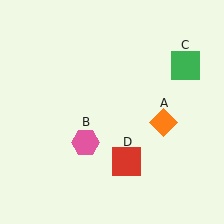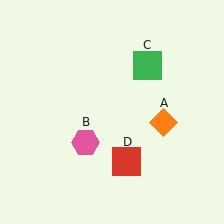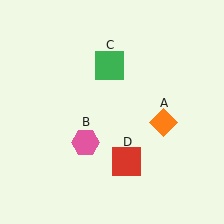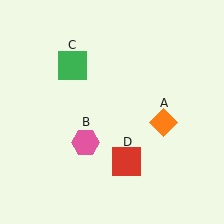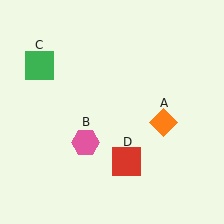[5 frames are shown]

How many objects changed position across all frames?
1 object changed position: green square (object C).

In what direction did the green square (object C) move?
The green square (object C) moved left.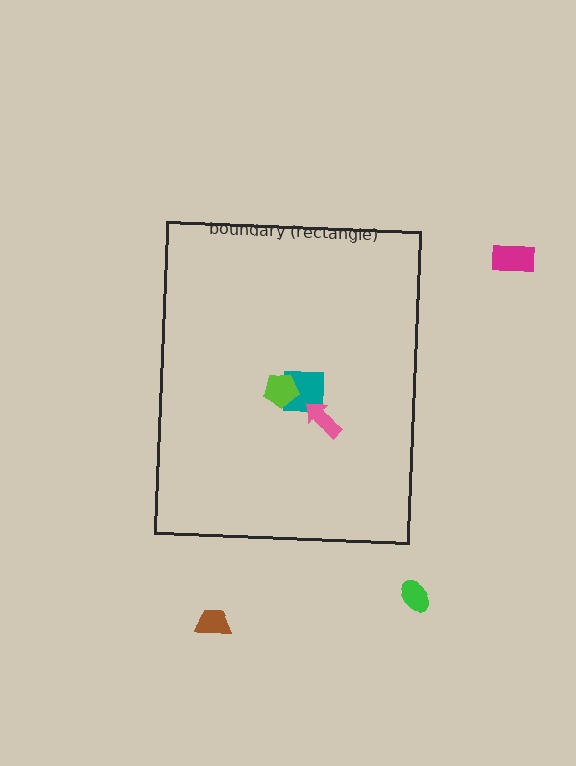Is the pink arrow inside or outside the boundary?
Inside.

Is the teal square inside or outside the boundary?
Inside.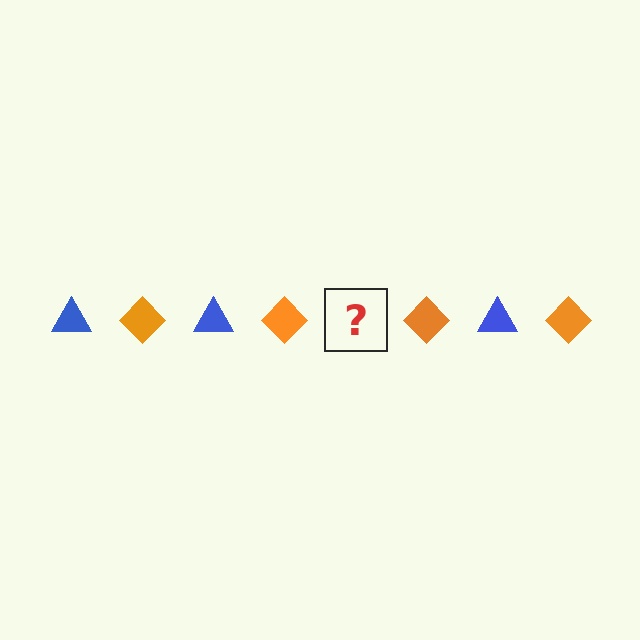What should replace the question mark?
The question mark should be replaced with a blue triangle.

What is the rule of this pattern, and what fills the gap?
The rule is that the pattern alternates between blue triangle and orange diamond. The gap should be filled with a blue triangle.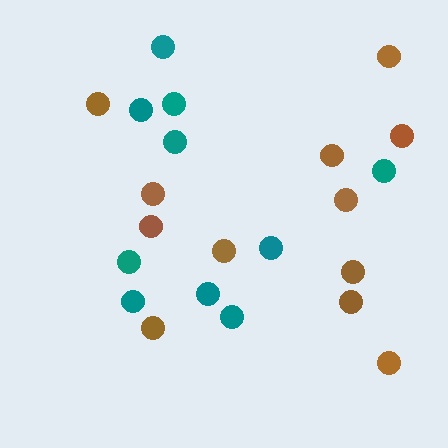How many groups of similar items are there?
There are 2 groups: one group of teal circles (10) and one group of brown circles (12).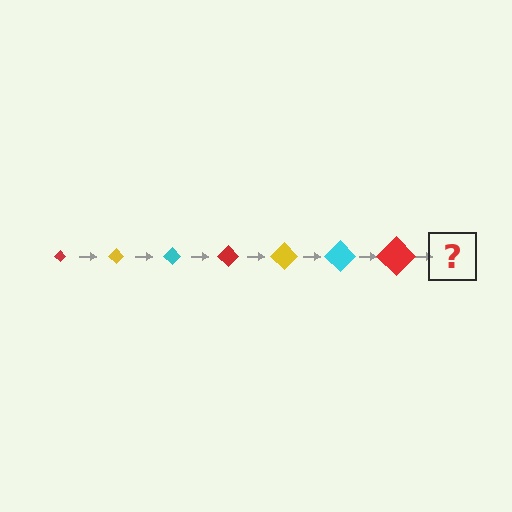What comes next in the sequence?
The next element should be a yellow diamond, larger than the previous one.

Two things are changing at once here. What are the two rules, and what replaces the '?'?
The two rules are that the diamond grows larger each step and the color cycles through red, yellow, and cyan. The '?' should be a yellow diamond, larger than the previous one.